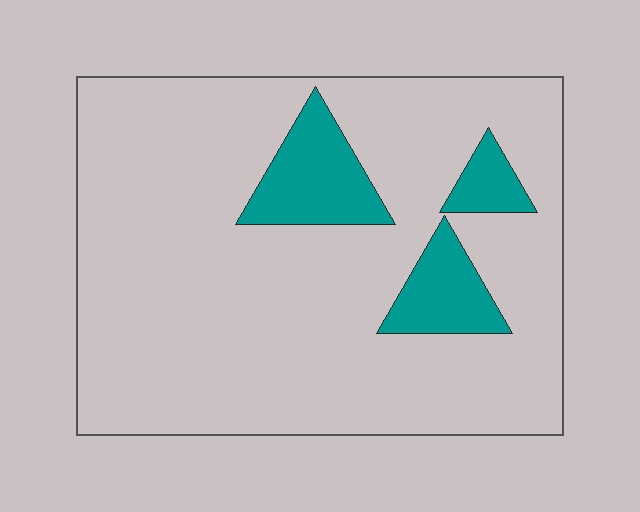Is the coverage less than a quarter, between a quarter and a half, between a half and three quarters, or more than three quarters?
Less than a quarter.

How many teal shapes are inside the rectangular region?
3.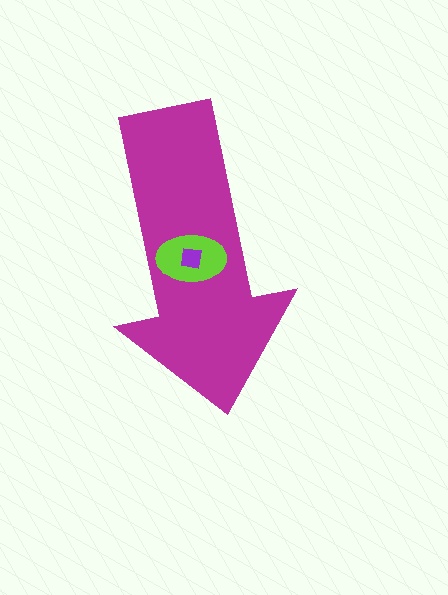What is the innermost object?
The purple square.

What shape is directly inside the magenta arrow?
The lime ellipse.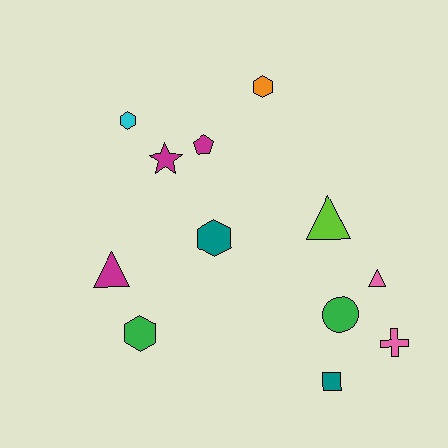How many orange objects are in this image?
There is 1 orange object.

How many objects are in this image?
There are 12 objects.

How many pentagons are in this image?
There is 1 pentagon.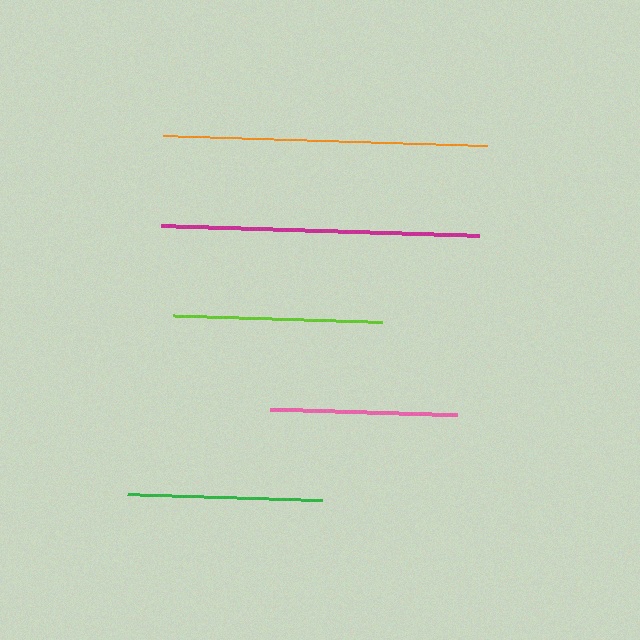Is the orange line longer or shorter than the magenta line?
The orange line is longer than the magenta line.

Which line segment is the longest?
The orange line is the longest at approximately 325 pixels.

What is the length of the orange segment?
The orange segment is approximately 325 pixels long.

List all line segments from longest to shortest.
From longest to shortest: orange, magenta, lime, green, pink.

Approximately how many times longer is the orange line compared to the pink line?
The orange line is approximately 1.7 times the length of the pink line.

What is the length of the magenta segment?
The magenta segment is approximately 318 pixels long.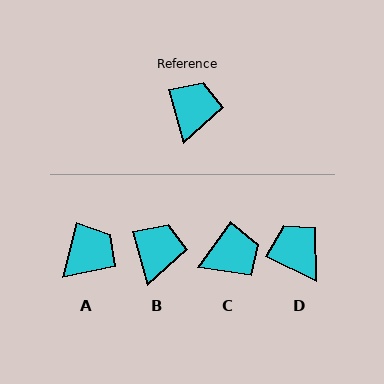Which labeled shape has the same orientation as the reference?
B.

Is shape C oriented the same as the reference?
No, it is off by about 50 degrees.